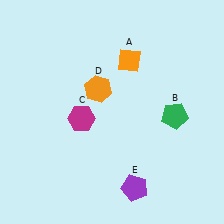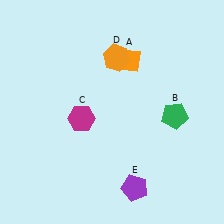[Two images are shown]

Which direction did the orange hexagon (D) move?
The orange hexagon (D) moved up.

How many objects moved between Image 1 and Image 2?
1 object moved between the two images.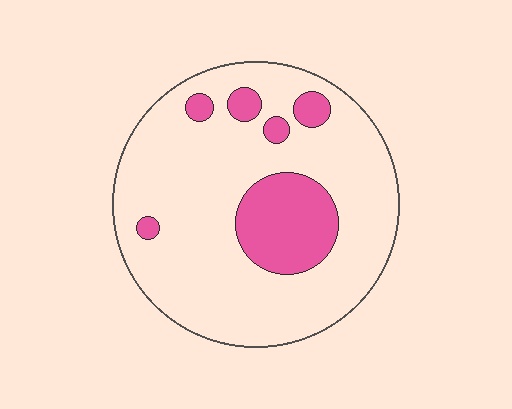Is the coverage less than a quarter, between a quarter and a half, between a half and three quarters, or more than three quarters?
Less than a quarter.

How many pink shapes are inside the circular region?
6.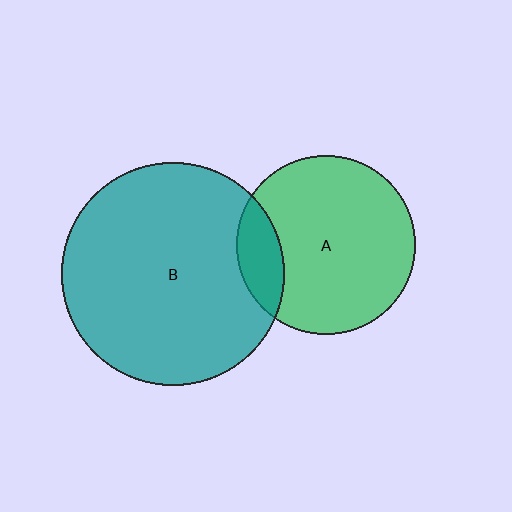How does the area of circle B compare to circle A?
Approximately 1.5 times.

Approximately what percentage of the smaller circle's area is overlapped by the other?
Approximately 15%.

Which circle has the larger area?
Circle B (teal).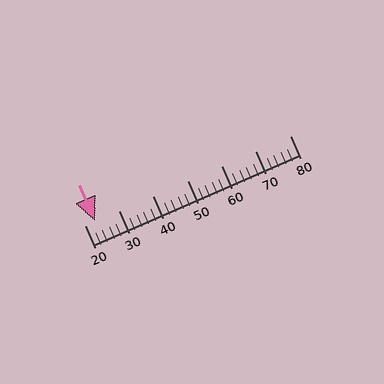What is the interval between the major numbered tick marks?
The major tick marks are spaced 10 units apart.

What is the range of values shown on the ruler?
The ruler shows values from 20 to 80.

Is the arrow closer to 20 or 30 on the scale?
The arrow is closer to 20.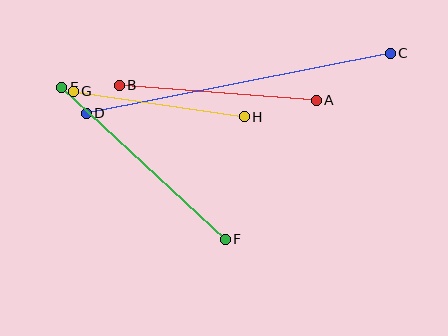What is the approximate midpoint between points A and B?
The midpoint is at approximately (218, 93) pixels.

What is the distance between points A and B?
The distance is approximately 198 pixels.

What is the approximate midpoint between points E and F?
The midpoint is at approximately (144, 163) pixels.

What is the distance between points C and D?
The distance is approximately 310 pixels.